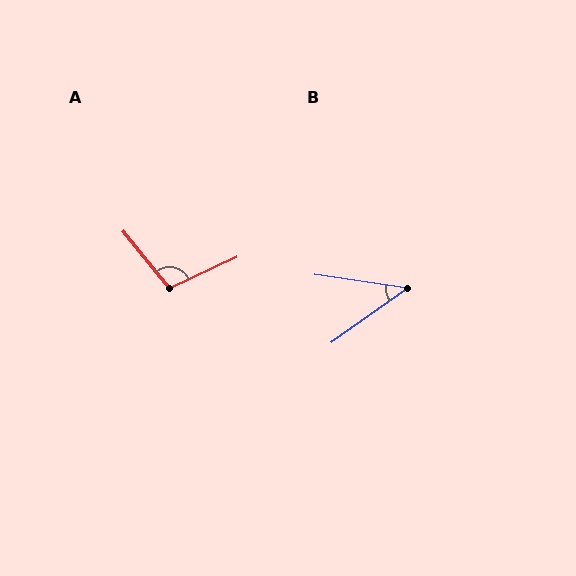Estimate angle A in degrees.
Approximately 104 degrees.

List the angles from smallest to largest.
B (44°), A (104°).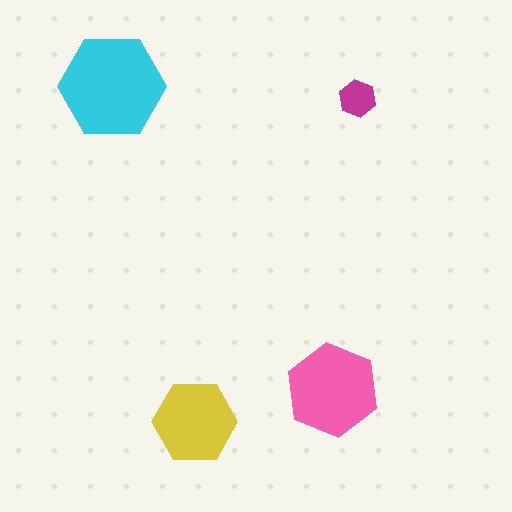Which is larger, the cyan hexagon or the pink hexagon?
The cyan one.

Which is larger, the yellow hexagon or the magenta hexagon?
The yellow one.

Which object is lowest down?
The yellow hexagon is bottommost.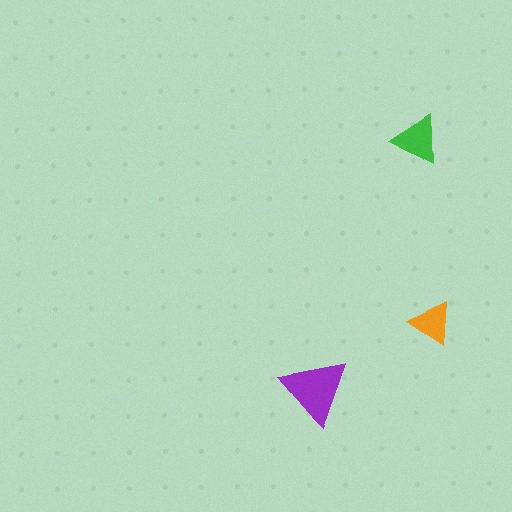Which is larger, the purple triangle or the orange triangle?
The purple one.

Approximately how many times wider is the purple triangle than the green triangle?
About 1.5 times wider.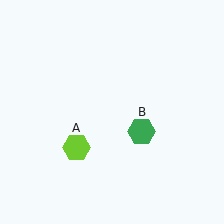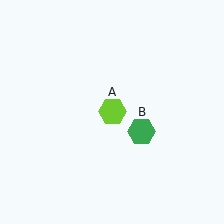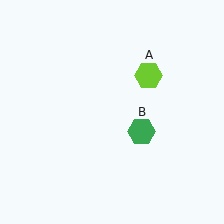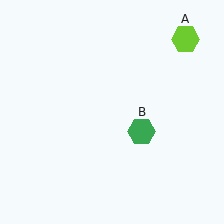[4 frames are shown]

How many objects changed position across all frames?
1 object changed position: lime hexagon (object A).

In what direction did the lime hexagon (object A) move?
The lime hexagon (object A) moved up and to the right.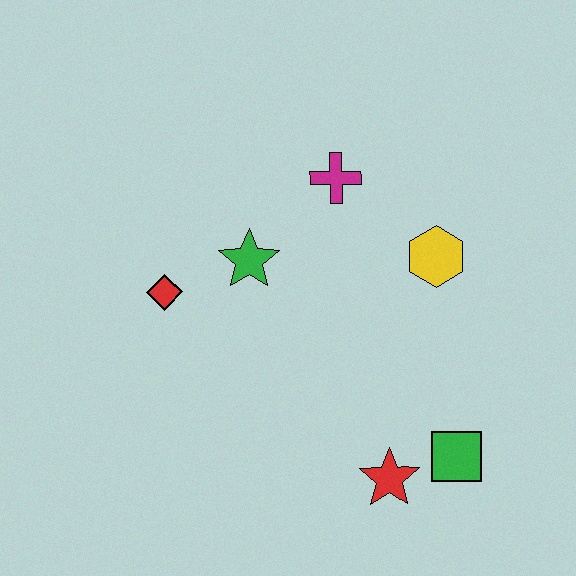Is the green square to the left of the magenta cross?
No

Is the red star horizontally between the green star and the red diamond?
No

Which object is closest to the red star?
The green square is closest to the red star.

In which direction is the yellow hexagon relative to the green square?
The yellow hexagon is above the green square.